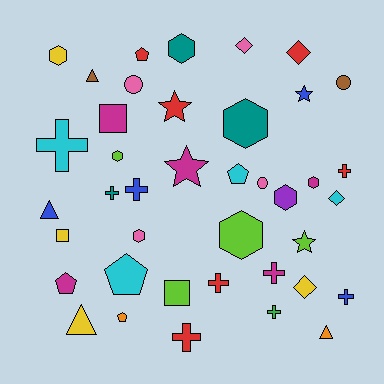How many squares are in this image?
There are 3 squares.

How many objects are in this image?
There are 40 objects.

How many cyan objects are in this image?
There are 4 cyan objects.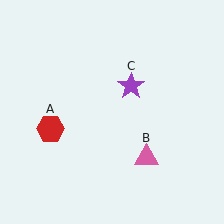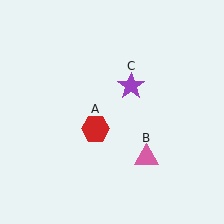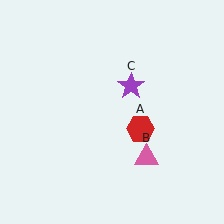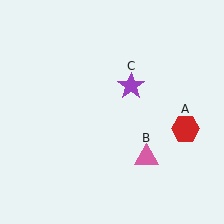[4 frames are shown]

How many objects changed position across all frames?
1 object changed position: red hexagon (object A).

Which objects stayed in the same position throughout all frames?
Pink triangle (object B) and purple star (object C) remained stationary.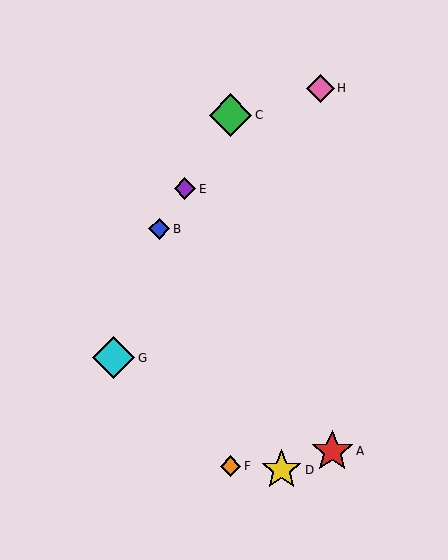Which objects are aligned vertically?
Objects C, F are aligned vertically.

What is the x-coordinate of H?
Object H is at x≈320.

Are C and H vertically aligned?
No, C is at x≈230 and H is at x≈320.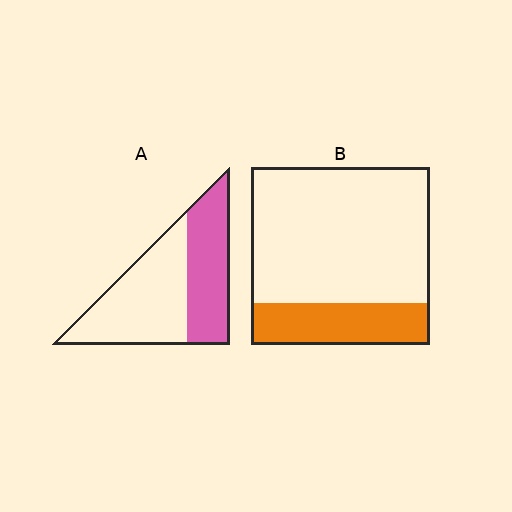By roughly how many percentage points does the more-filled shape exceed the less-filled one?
By roughly 20 percentage points (A over B).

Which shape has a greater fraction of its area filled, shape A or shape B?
Shape A.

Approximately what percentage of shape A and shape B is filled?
A is approximately 40% and B is approximately 25%.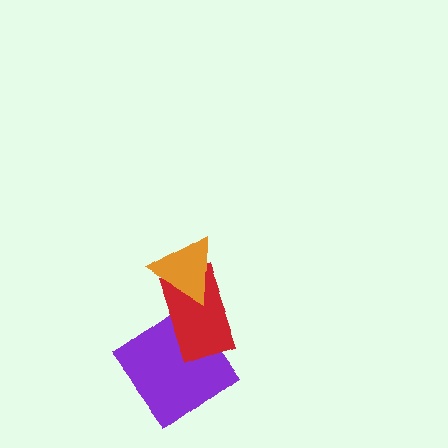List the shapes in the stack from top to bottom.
From top to bottom: the orange triangle, the red rectangle, the purple diamond.